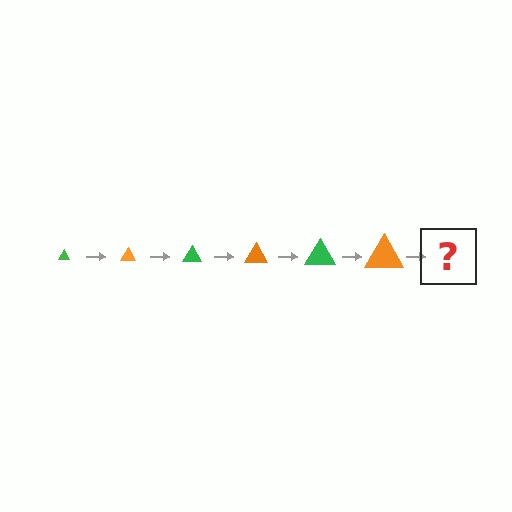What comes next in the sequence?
The next element should be a green triangle, larger than the previous one.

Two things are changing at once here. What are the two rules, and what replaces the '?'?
The two rules are that the triangle grows larger each step and the color cycles through green and orange. The '?' should be a green triangle, larger than the previous one.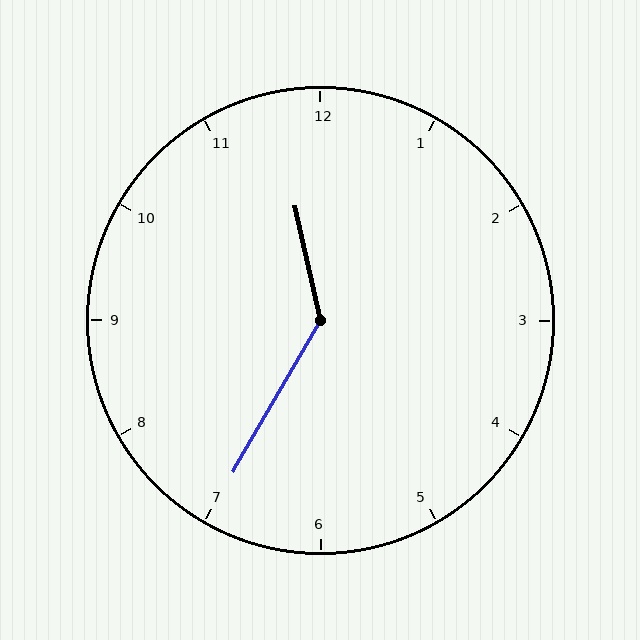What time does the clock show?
11:35.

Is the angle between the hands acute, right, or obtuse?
It is obtuse.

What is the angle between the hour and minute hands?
Approximately 138 degrees.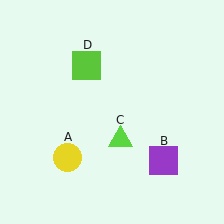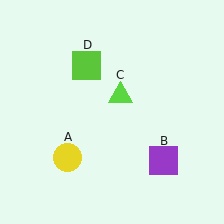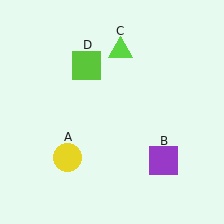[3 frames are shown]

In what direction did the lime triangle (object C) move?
The lime triangle (object C) moved up.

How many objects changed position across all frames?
1 object changed position: lime triangle (object C).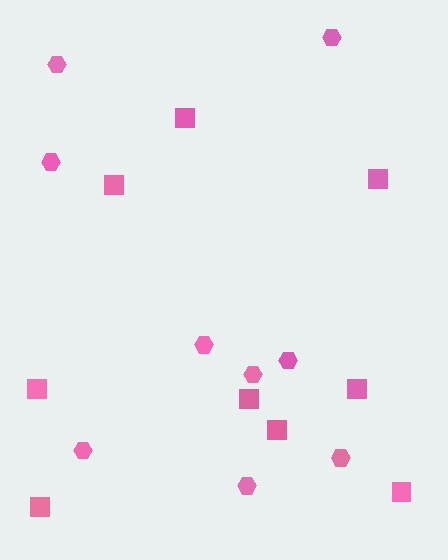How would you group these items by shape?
There are 2 groups: one group of hexagons (9) and one group of squares (9).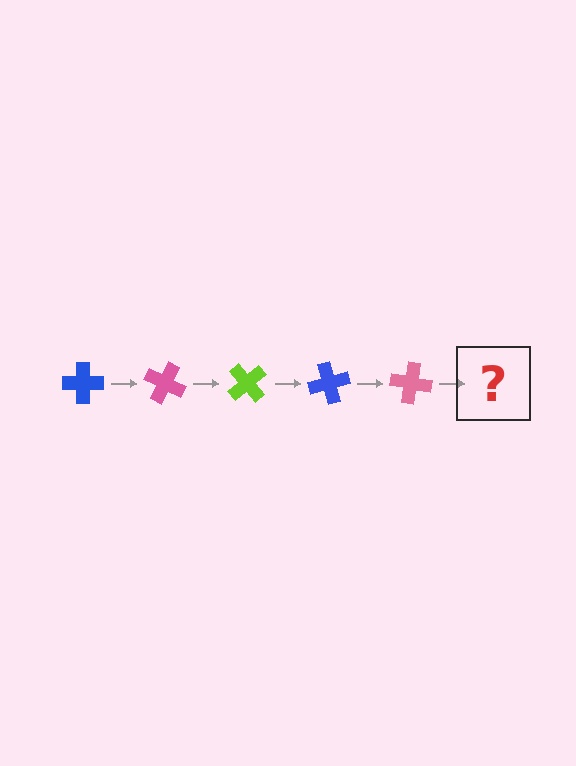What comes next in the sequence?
The next element should be a lime cross, rotated 125 degrees from the start.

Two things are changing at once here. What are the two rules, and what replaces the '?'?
The two rules are that it rotates 25 degrees each step and the color cycles through blue, pink, and lime. The '?' should be a lime cross, rotated 125 degrees from the start.